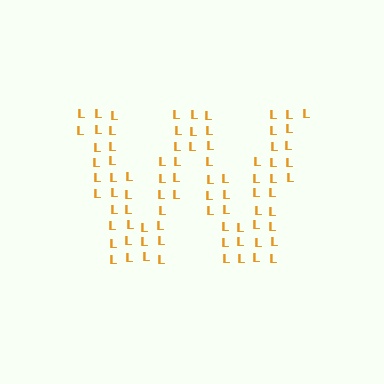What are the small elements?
The small elements are letter L's.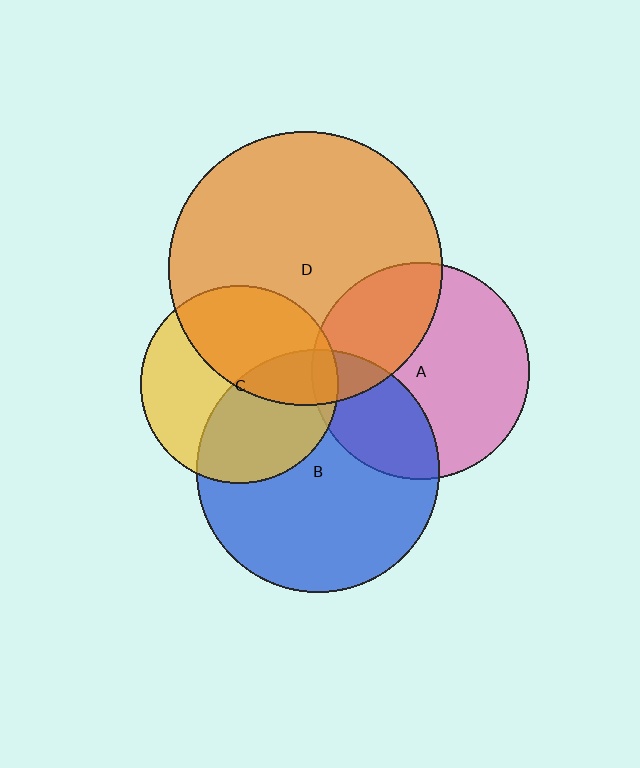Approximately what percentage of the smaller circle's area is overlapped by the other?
Approximately 30%.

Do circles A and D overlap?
Yes.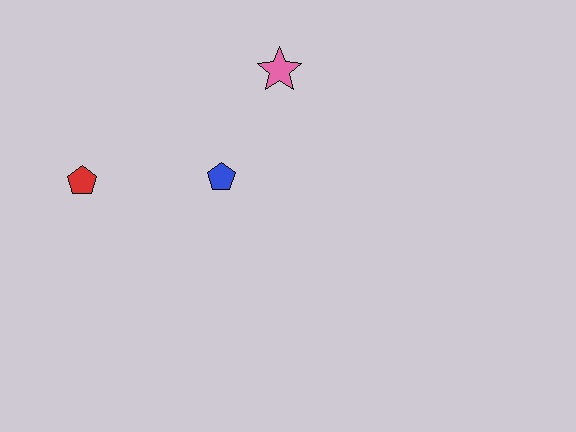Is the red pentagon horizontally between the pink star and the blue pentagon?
No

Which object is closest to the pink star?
The blue pentagon is closest to the pink star.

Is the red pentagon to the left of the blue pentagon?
Yes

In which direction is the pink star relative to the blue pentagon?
The pink star is above the blue pentagon.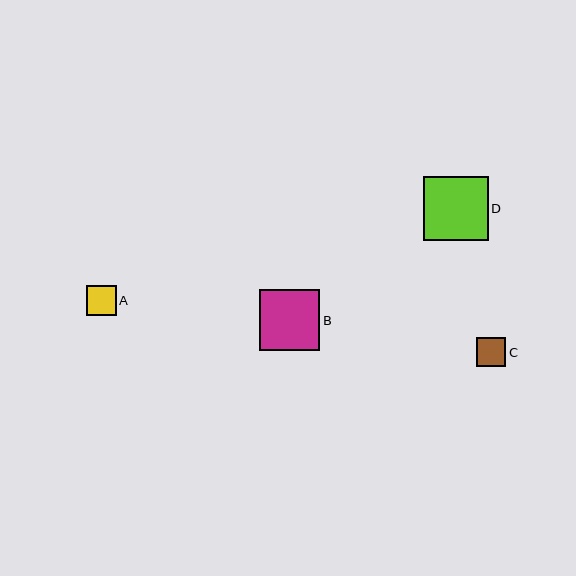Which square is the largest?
Square D is the largest with a size of approximately 65 pixels.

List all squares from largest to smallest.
From largest to smallest: D, B, C, A.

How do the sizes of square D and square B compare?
Square D and square B are approximately the same size.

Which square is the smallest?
Square A is the smallest with a size of approximately 29 pixels.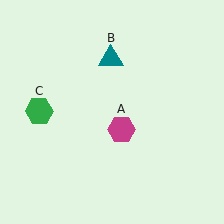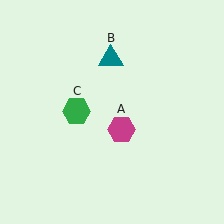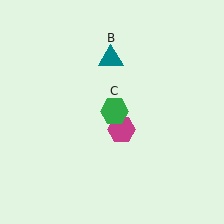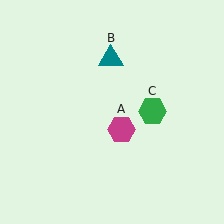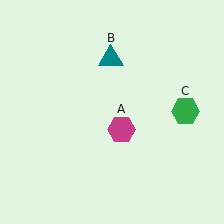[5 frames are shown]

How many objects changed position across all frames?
1 object changed position: green hexagon (object C).